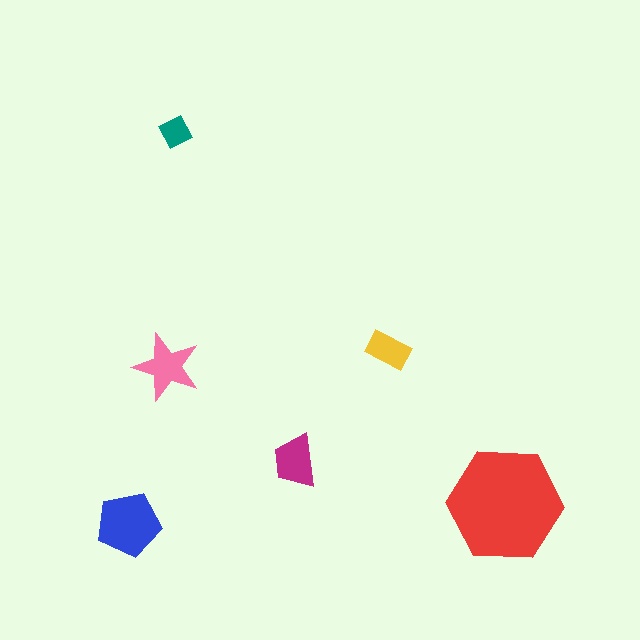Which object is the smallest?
The teal diamond.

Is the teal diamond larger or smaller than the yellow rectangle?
Smaller.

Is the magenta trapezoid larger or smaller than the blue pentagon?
Smaller.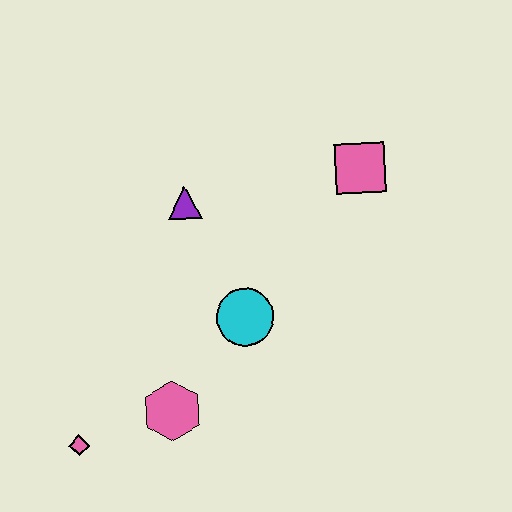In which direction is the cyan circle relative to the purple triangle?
The cyan circle is below the purple triangle.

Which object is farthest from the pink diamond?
The pink square is farthest from the pink diamond.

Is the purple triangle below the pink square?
Yes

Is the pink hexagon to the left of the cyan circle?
Yes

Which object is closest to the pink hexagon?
The pink diamond is closest to the pink hexagon.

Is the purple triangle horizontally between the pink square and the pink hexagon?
Yes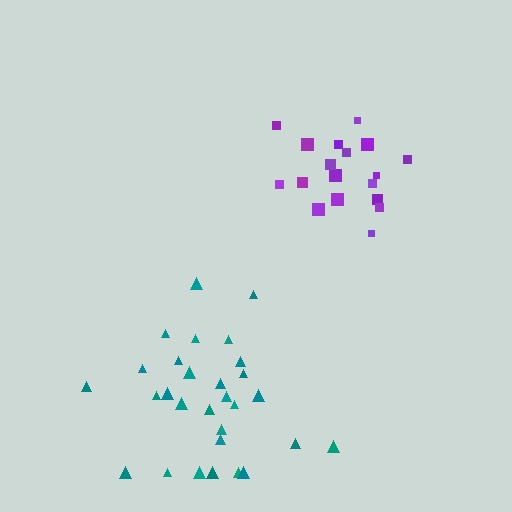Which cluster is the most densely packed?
Purple.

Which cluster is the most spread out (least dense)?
Teal.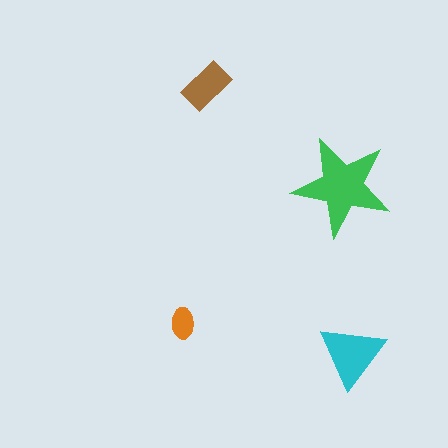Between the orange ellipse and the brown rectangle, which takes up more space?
The brown rectangle.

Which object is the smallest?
The orange ellipse.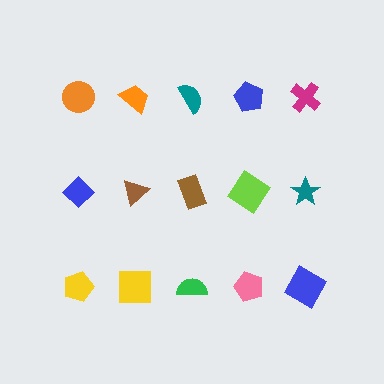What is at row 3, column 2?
A yellow square.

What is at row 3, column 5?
A blue diamond.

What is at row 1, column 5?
A magenta cross.